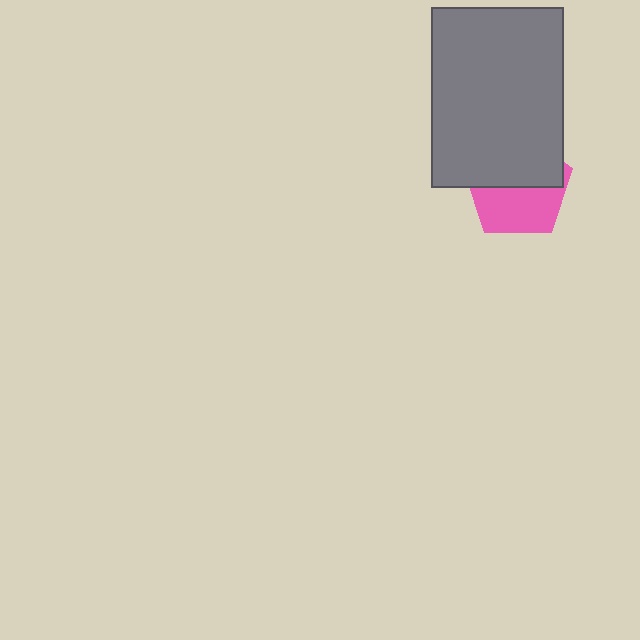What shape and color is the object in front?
The object in front is a gray rectangle.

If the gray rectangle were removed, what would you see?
You would see the complete pink pentagon.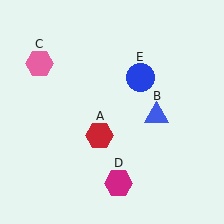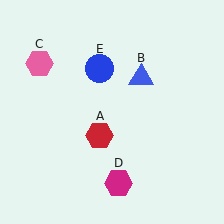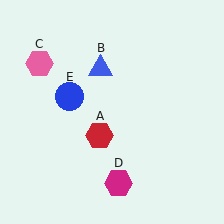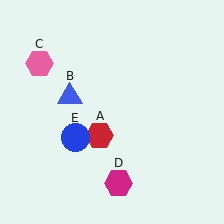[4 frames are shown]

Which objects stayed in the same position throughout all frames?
Red hexagon (object A) and pink hexagon (object C) and magenta hexagon (object D) remained stationary.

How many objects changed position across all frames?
2 objects changed position: blue triangle (object B), blue circle (object E).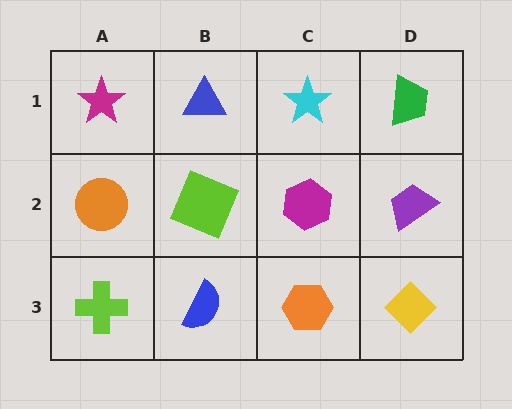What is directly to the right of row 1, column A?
A blue triangle.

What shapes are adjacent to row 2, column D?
A green trapezoid (row 1, column D), a yellow diamond (row 3, column D), a magenta hexagon (row 2, column C).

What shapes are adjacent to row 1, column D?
A purple trapezoid (row 2, column D), a cyan star (row 1, column C).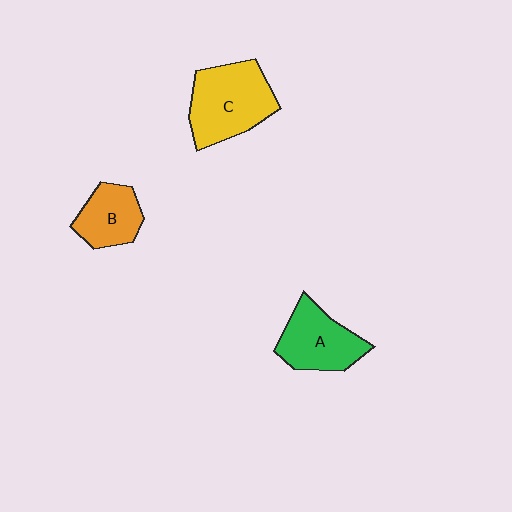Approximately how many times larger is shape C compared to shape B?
Approximately 1.6 times.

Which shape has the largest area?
Shape C (yellow).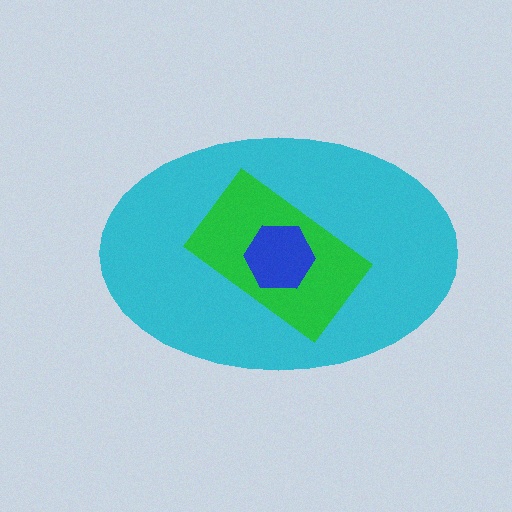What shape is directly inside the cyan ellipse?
The green rectangle.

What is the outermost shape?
The cyan ellipse.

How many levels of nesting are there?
3.